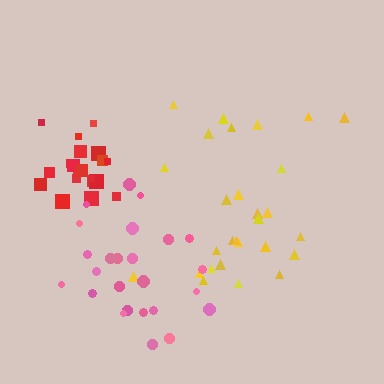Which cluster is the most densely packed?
Red.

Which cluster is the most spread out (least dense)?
Yellow.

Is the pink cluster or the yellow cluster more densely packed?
Pink.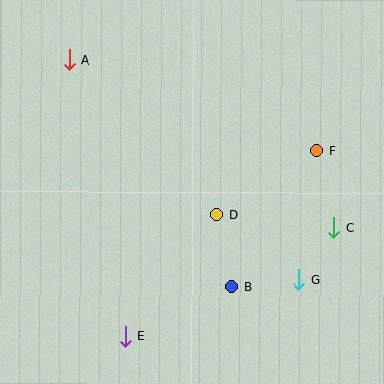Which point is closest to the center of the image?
Point D at (217, 215) is closest to the center.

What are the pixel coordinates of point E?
Point E is at (126, 336).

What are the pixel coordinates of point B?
Point B is at (231, 287).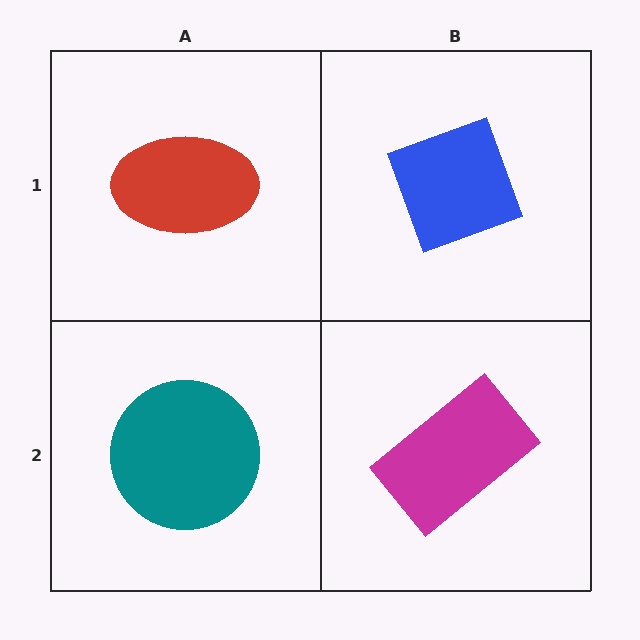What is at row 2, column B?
A magenta rectangle.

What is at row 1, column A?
A red ellipse.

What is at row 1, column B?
A blue diamond.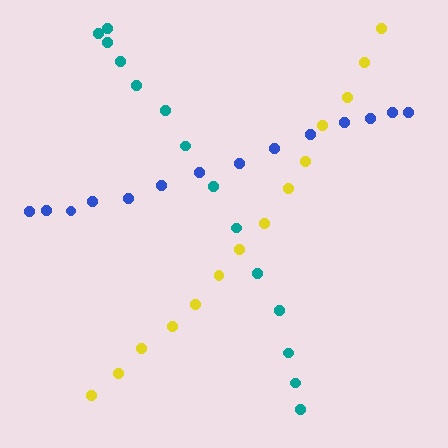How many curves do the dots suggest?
There are 3 distinct paths.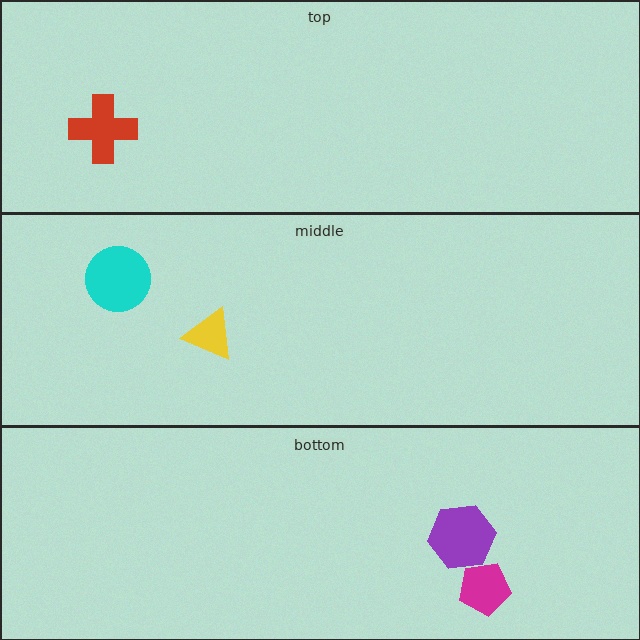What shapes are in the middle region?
The yellow triangle, the cyan circle.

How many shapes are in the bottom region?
2.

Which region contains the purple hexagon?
The bottom region.